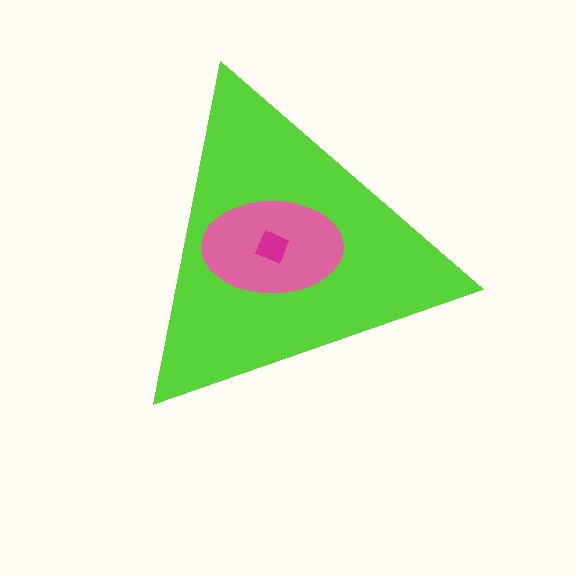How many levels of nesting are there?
3.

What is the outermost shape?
The lime triangle.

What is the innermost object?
The magenta diamond.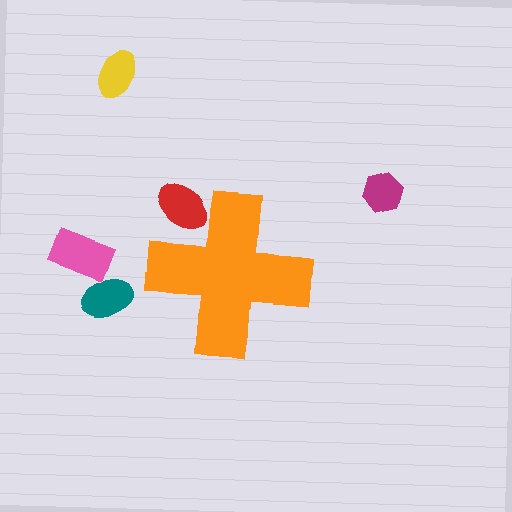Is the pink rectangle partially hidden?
No, the pink rectangle is fully visible.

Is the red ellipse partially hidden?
Yes, the red ellipse is partially hidden behind the orange cross.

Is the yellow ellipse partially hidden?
No, the yellow ellipse is fully visible.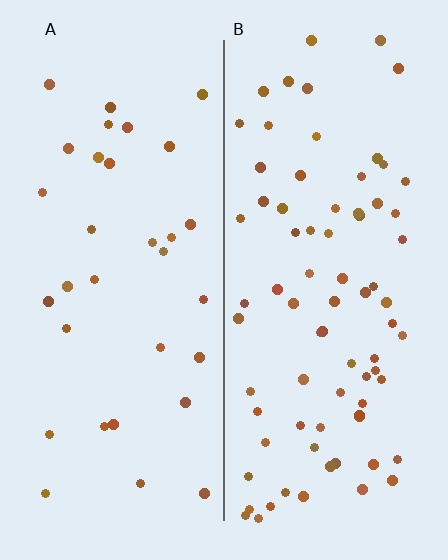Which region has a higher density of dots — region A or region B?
B (the right).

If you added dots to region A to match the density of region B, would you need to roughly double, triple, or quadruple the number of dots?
Approximately double.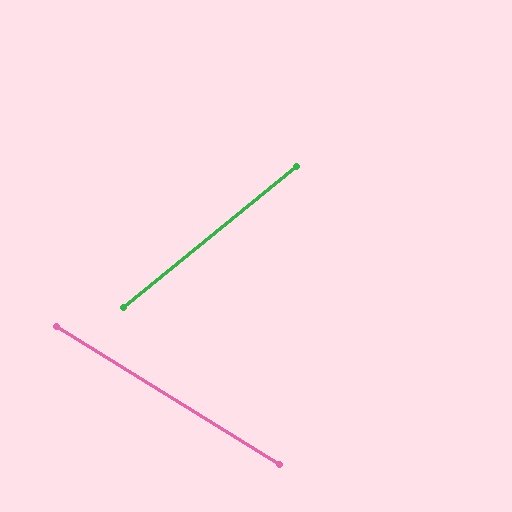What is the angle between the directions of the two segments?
Approximately 71 degrees.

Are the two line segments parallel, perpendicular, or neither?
Neither parallel nor perpendicular — they differ by about 71°.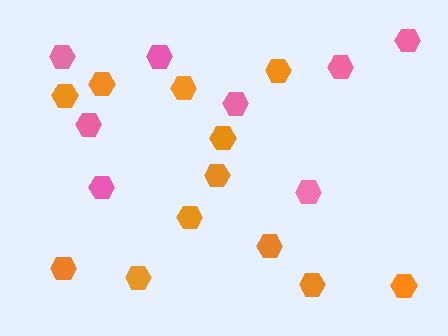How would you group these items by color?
There are 2 groups: one group of orange hexagons (12) and one group of pink hexagons (8).